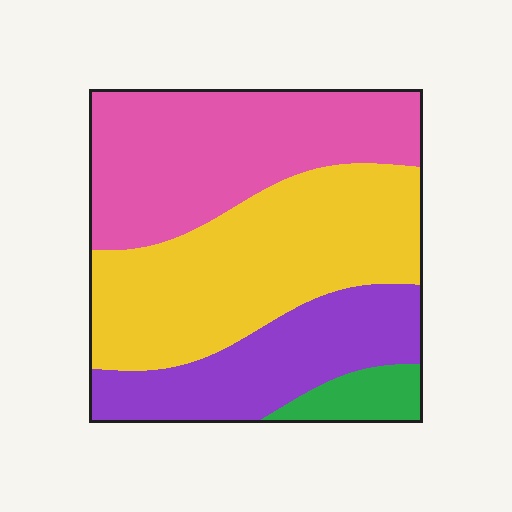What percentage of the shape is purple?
Purple takes up about one fifth (1/5) of the shape.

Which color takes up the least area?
Green, at roughly 5%.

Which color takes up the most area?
Yellow, at roughly 40%.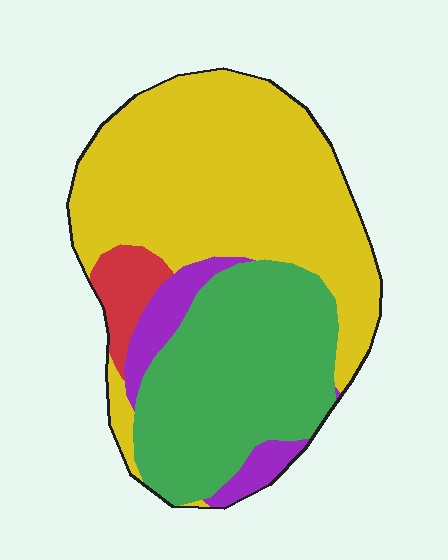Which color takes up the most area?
Yellow, at roughly 50%.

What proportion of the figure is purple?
Purple takes up about one tenth (1/10) of the figure.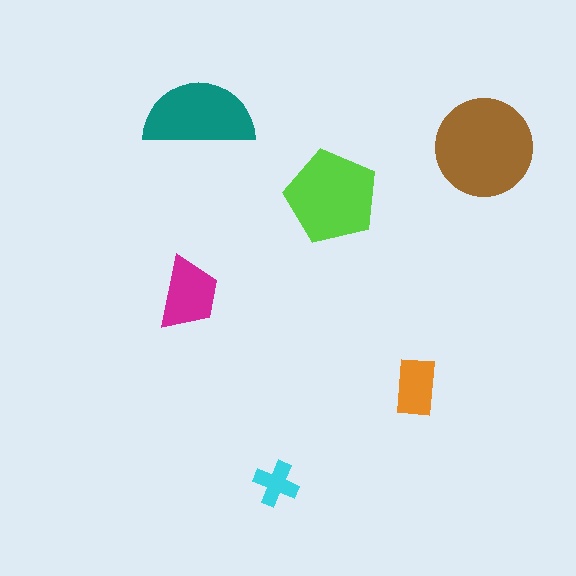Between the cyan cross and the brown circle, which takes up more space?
The brown circle.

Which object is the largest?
The brown circle.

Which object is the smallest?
The cyan cross.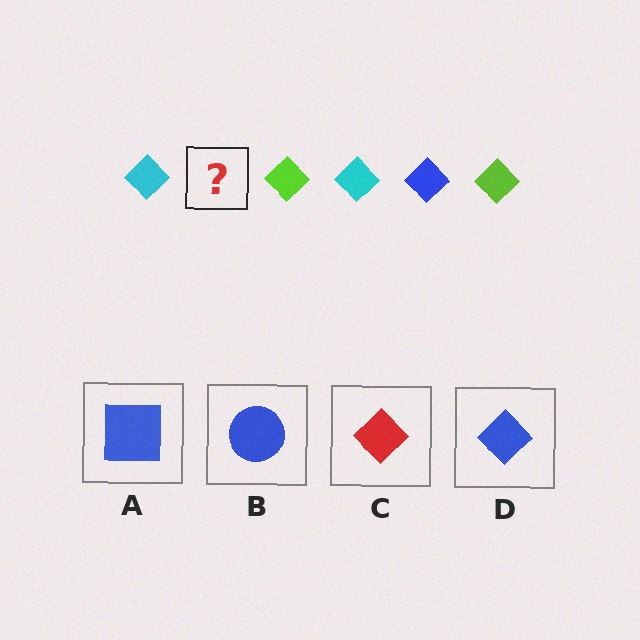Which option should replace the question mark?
Option D.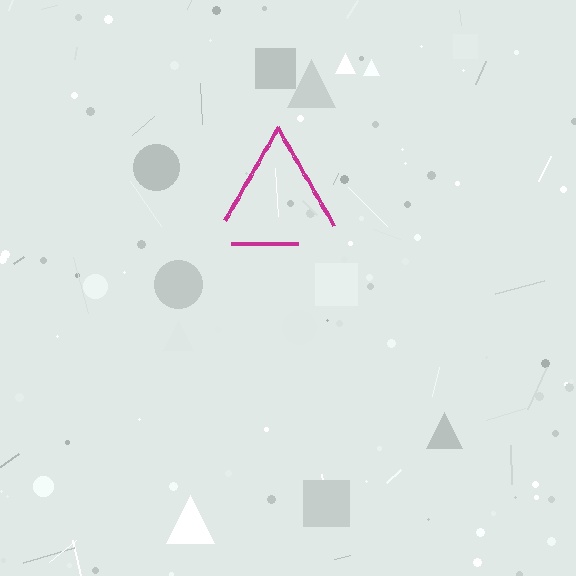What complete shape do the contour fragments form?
The contour fragments form a triangle.